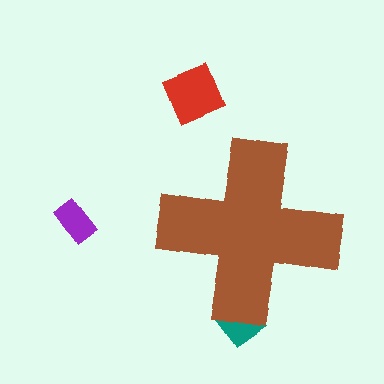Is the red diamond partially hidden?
No, the red diamond is fully visible.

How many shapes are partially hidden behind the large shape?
1 shape is partially hidden.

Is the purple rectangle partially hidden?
No, the purple rectangle is fully visible.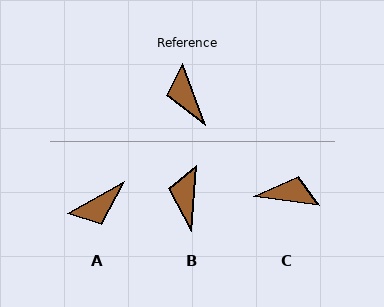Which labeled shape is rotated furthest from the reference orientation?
C, about 118 degrees away.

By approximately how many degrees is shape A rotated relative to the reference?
Approximately 99 degrees counter-clockwise.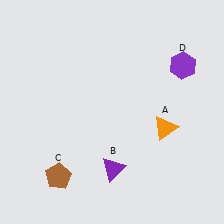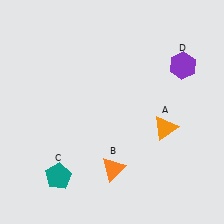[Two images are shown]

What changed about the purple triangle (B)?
In Image 1, B is purple. In Image 2, it changed to orange.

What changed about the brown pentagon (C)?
In Image 1, C is brown. In Image 2, it changed to teal.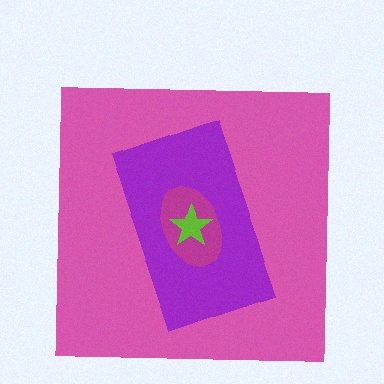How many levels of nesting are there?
4.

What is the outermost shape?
The pink square.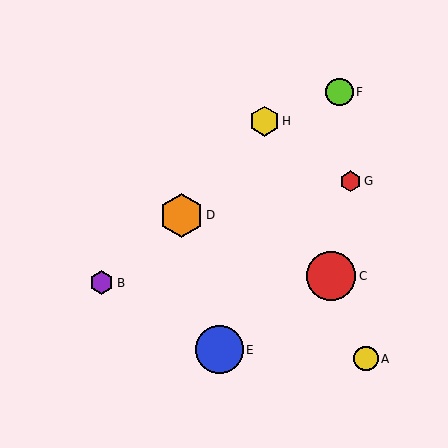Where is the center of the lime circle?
The center of the lime circle is at (340, 92).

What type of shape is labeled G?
Shape G is a red hexagon.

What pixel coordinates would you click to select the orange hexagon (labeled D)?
Click at (182, 216) to select the orange hexagon D.